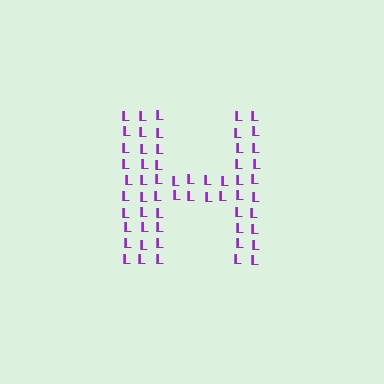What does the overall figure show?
The overall figure shows the letter H.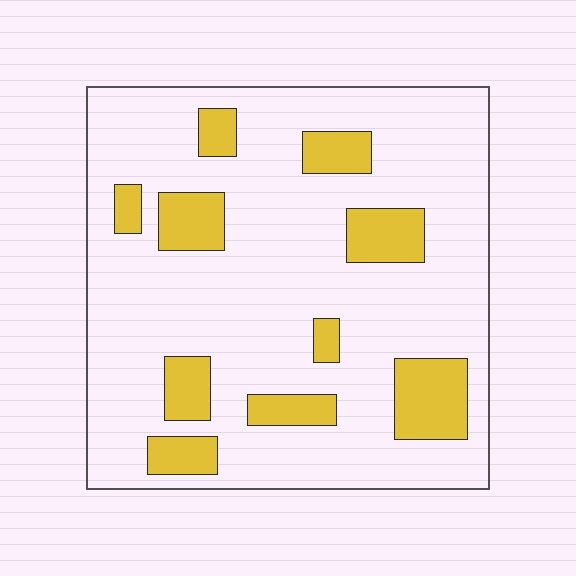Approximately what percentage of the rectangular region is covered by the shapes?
Approximately 20%.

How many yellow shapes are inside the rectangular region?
10.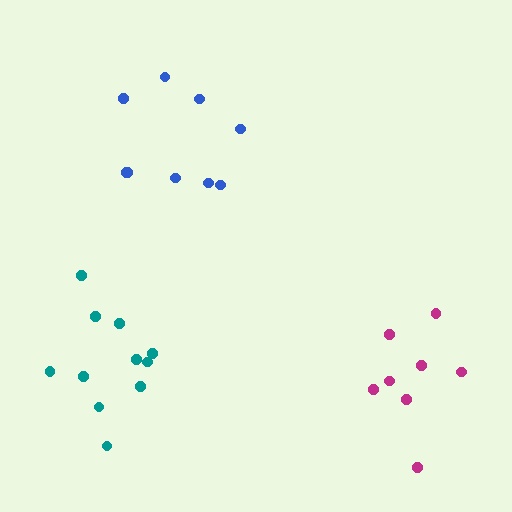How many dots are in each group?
Group 1: 11 dots, Group 2: 10 dots, Group 3: 8 dots (29 total).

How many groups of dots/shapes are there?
There are 3 groups.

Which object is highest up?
The blue cluster is topmost.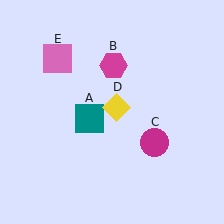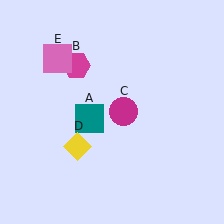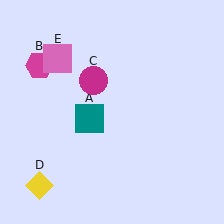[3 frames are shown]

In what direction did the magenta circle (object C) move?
The magenta circle (object C) moved up and to the left.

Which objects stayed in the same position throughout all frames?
Teal square (object A) and pink square (object E) remained stationary.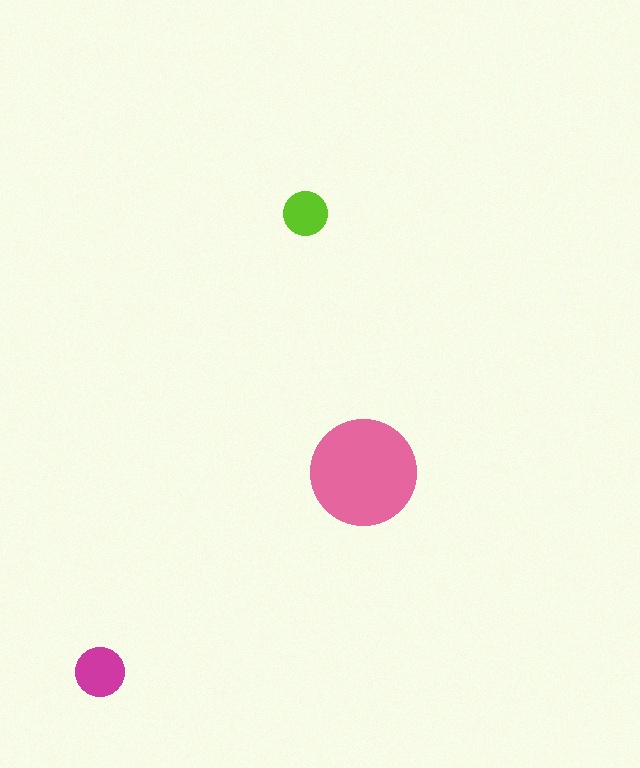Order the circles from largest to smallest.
the pink one, the magenta one, the lime one.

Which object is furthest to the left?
The magenta circle is leftmost.